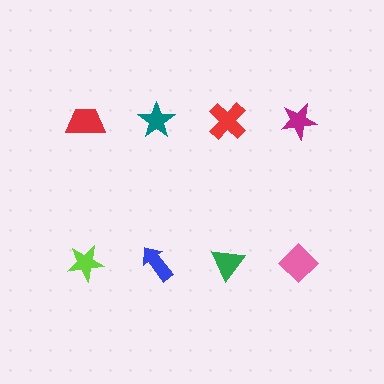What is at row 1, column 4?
A magenta star.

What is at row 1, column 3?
A red cross.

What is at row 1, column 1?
A red trapezoid.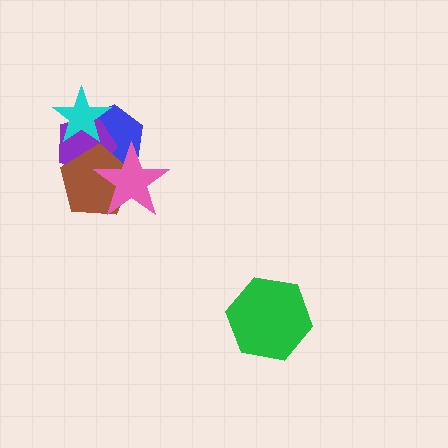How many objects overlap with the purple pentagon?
4 objects overlap with the purple pentagon.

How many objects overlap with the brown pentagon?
3 objects overlap with the brown pentagon.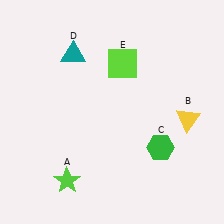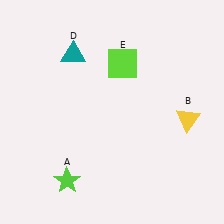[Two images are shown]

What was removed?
The green hexagon (C) was removed in Image 2.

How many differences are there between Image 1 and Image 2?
There is 1 difference between the two images.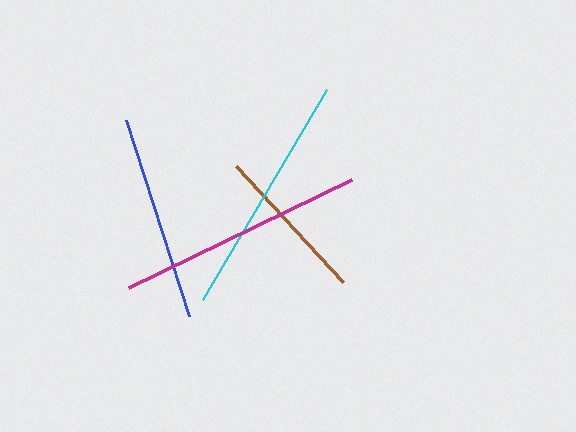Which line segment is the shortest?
The brown line is the shortest at approximately 158 pixels.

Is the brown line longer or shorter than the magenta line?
The magenta line is longer than the brown line.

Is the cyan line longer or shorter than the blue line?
The cyan line is longer than the blue line.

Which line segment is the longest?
The magenta line is the longest at approximately 248 pixels.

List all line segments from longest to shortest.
From longest to shortest: magenta, cyan, blue, brown.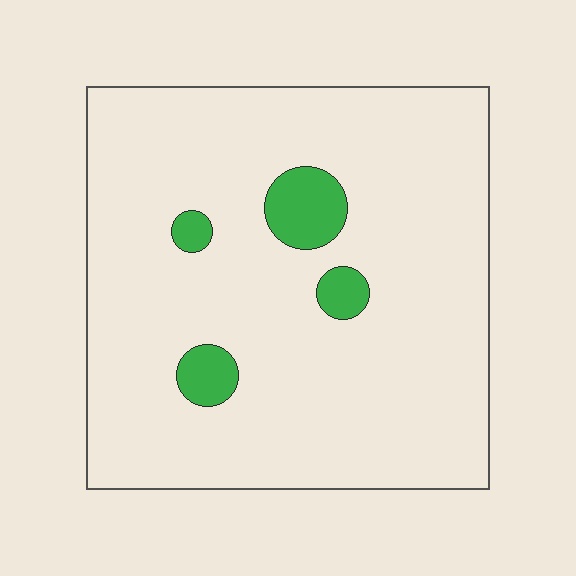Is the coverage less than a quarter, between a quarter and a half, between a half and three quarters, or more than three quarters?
Less than a quarter.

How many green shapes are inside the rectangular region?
4.